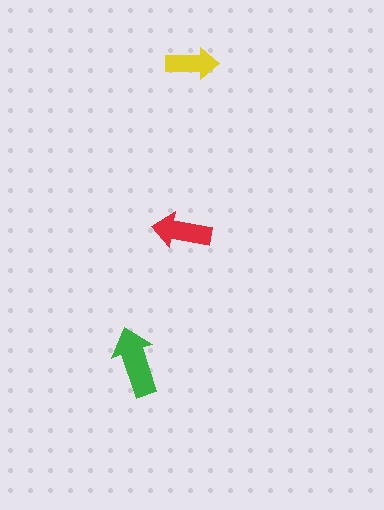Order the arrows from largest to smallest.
the green one, the red one, the yellow one.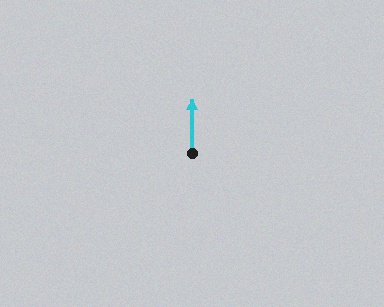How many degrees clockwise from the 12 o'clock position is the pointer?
Approximately 0 degrees.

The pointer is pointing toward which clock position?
Roughly 12 o'clock.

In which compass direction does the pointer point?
North.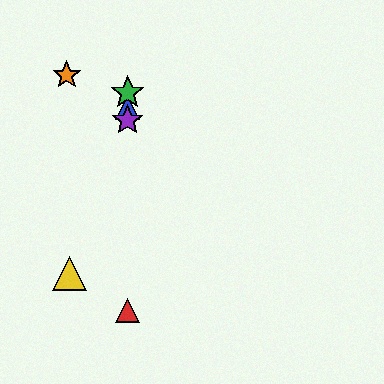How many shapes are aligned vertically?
4 shapes (the red triangle, the blue triangle, the green star, the purple star) are aligned vertically.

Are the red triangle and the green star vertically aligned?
Yes, both are at x≈128.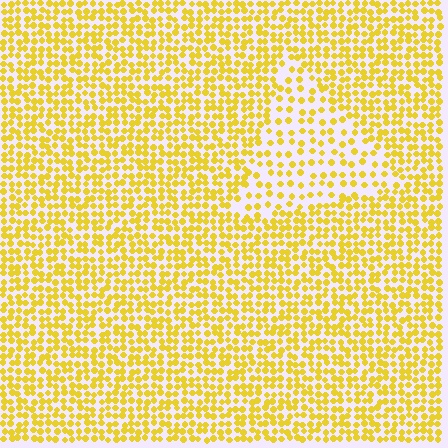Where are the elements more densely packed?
The elements are more densely packed outside the triangle boundary.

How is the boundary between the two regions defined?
The boundary is defined by a change in element density (approximately 2.0x ratio). All elements are the same color, size, and shape.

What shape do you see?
I see a triangle.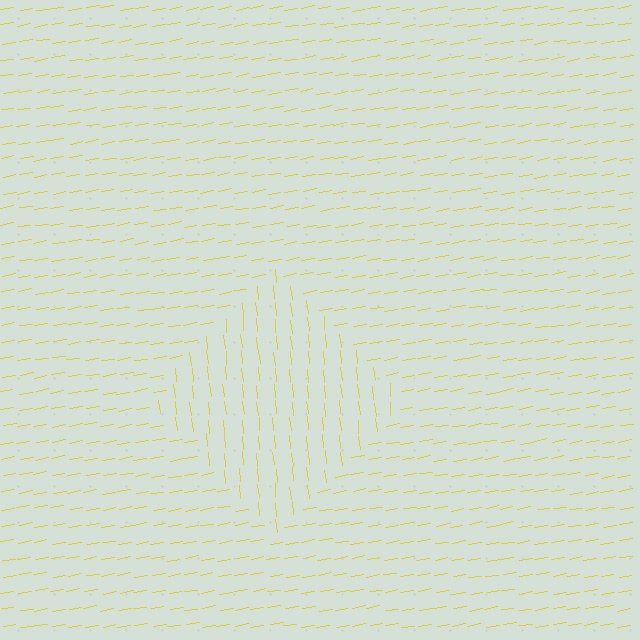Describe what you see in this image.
The image is filled with small yellow line segments. A diamond region in the image has lines oriented differently from the surrounding lines, creating a visible texture boundary.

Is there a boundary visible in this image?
Yes, there is a texture boundary formed by a change in line orientation.